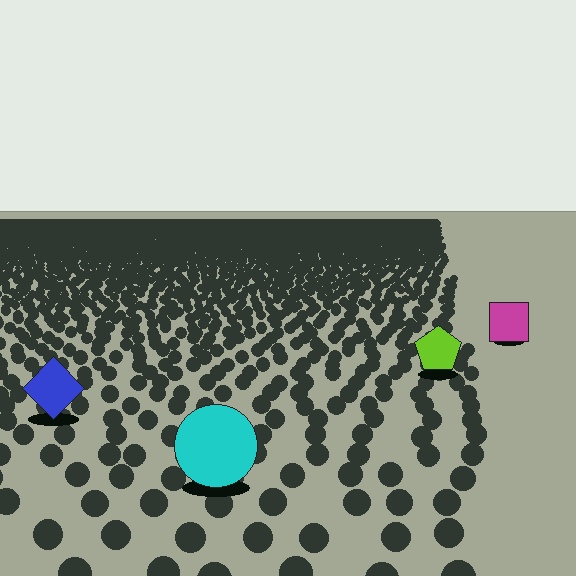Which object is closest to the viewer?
The cyan circle is closest. The texture marks near it are larger and more spread out.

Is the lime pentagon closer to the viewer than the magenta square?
Yes. The lime pentagon is closer — you can tell from the texture gradient: the ground texture is coarser near it.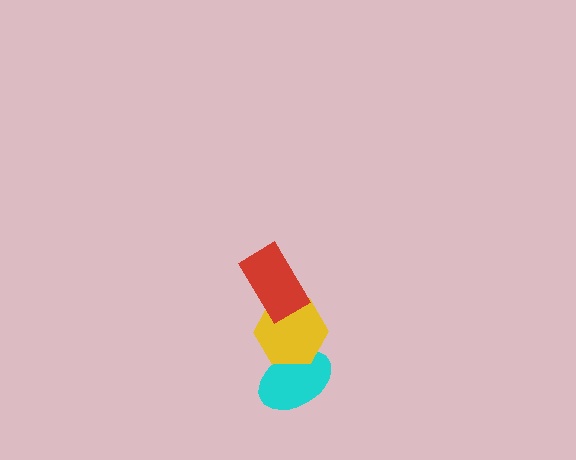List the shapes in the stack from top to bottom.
From top to bottom: the red rectangle, the yellow hexagon, the cyan ellipse.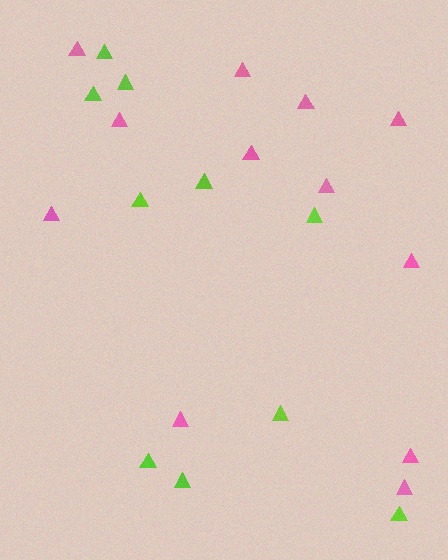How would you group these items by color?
There are 2 groups: one group of pink triangles (12) and one group of lime triangles (10).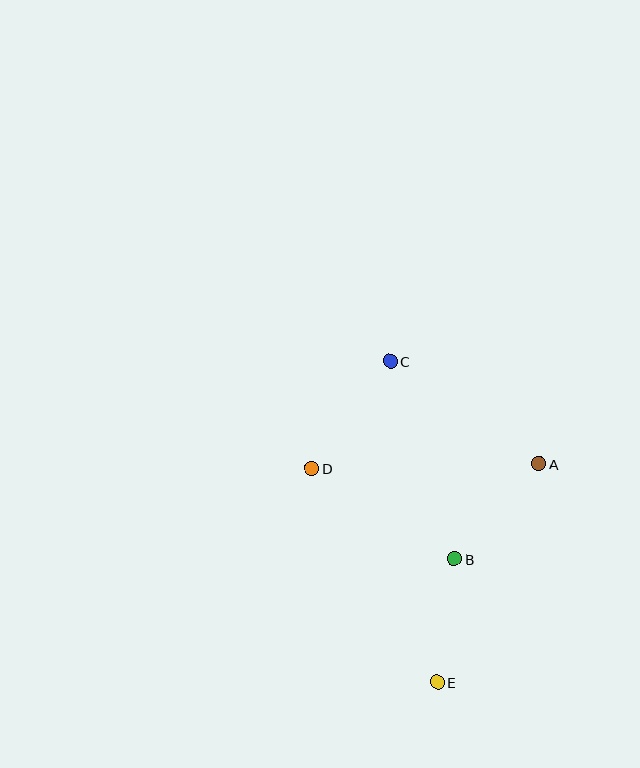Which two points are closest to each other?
Points B and E are closest to each other.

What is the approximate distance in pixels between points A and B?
The distance between A and B is approximately 127 pixels.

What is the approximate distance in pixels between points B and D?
The distance between B and D is approximately 169 pixels.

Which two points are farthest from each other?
Points C and E are farthest from each other.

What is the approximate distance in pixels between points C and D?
The distance between C and D is approximately 133 pixels.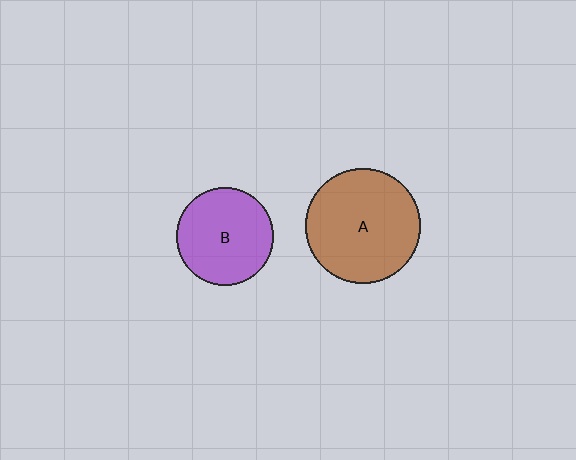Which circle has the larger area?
Circle A (brown).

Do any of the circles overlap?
No, none of the circles overlap.